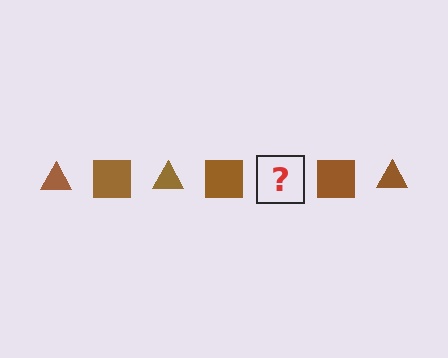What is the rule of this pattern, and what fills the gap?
The rule is that the pattern cycles through triangle, square shapes in brown. The gap should be filled with a brown triangle.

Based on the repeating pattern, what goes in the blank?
The blank should be a brown triangle.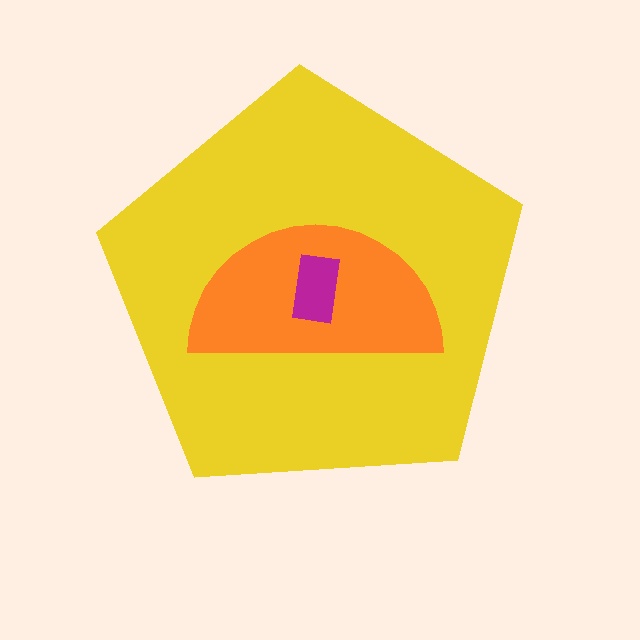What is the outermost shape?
The yellow pentagon.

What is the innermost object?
The magenta rectangle.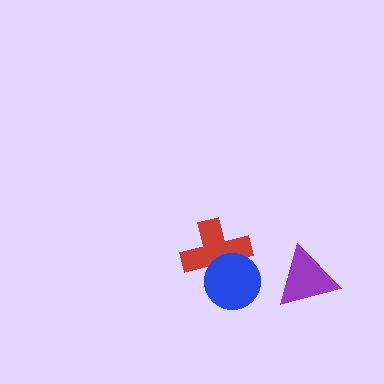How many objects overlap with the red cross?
1 object overlaps with the red cross.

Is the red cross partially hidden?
Yes, it is partially covered by another shape.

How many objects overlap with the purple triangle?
0 objects overlap with the purple triangle.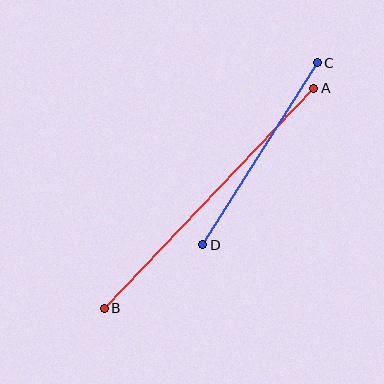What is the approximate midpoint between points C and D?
The midpoint is at approximately (260, 154) pixels.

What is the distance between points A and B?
The distance is approximately 304 pixels.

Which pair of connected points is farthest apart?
Points A and B are farthest apart.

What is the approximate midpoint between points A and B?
The midpoint is at approximately (209, 198) pixels.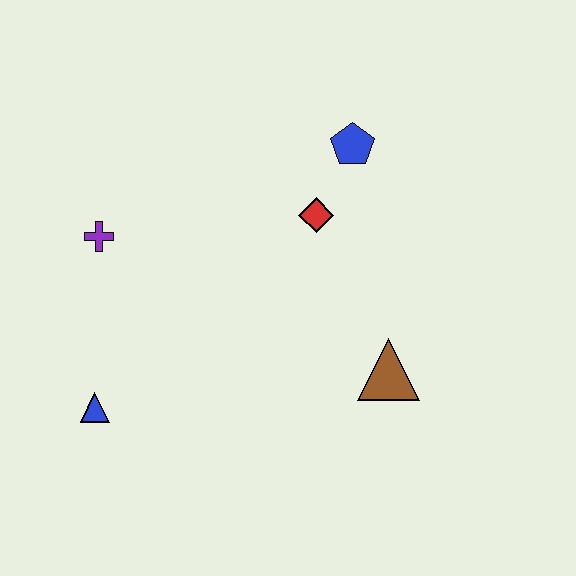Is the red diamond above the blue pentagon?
No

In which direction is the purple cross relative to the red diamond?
The purple cross is to the left of the red diamond.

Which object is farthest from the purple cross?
The brown triangle is farthest from the purple cross.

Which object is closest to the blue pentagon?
The red diamond is closest to the blue pentagon.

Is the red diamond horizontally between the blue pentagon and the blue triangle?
Yes